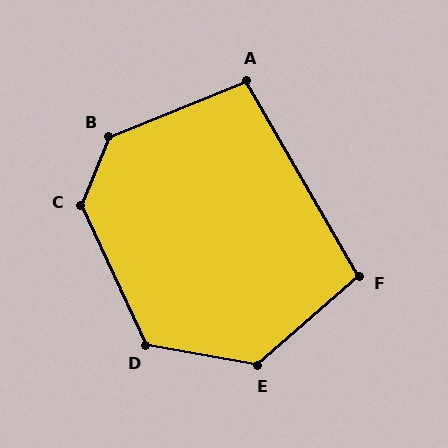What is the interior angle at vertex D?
Approximately 125 degrees (obtuse).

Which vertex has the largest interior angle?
B, at approximately 134 degrees.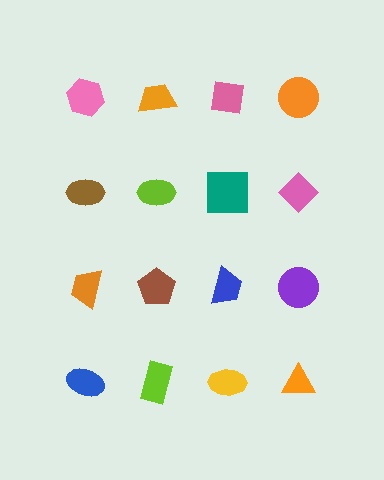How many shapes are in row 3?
4 shapes.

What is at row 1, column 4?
An orange circle.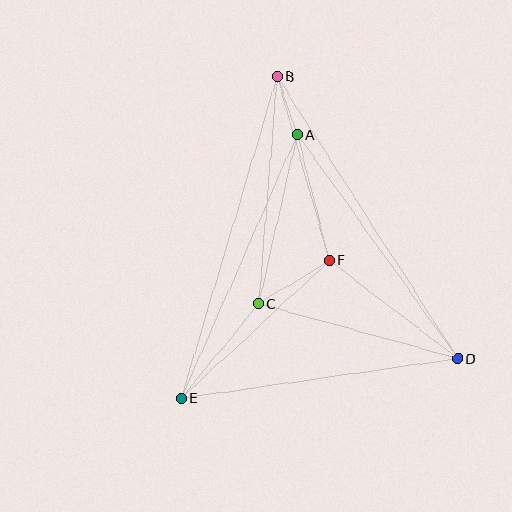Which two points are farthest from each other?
Points B and E are farthest from each other.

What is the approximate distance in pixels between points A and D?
The distance between A and D is approximately 276 pixels.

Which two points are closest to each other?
Points A and B are closest to each other.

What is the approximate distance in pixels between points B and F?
The distance between B and F is approximately 191 pixels.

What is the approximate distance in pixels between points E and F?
The distance between E and F is approximately 202 pixels.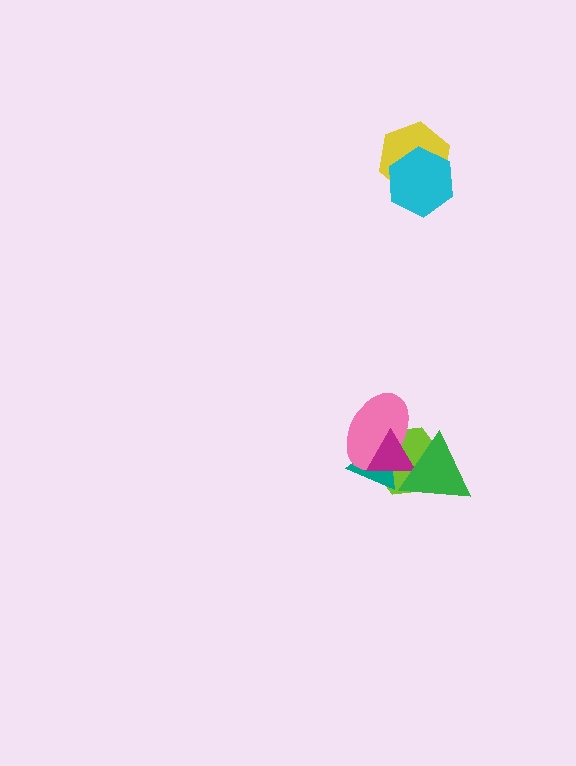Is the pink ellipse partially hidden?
Yes, it is partially covered by another shape.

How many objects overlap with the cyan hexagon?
1 object overlaps with the cyan hexagon.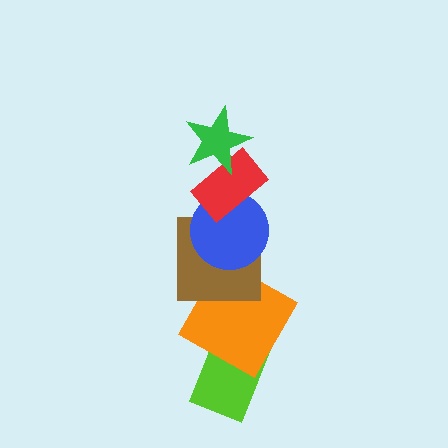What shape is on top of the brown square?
The blue circle is on top of the brown square.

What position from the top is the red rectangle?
The red rectangle is 2nd from the top.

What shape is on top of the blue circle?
The red rectangle is on top of the blue circle.